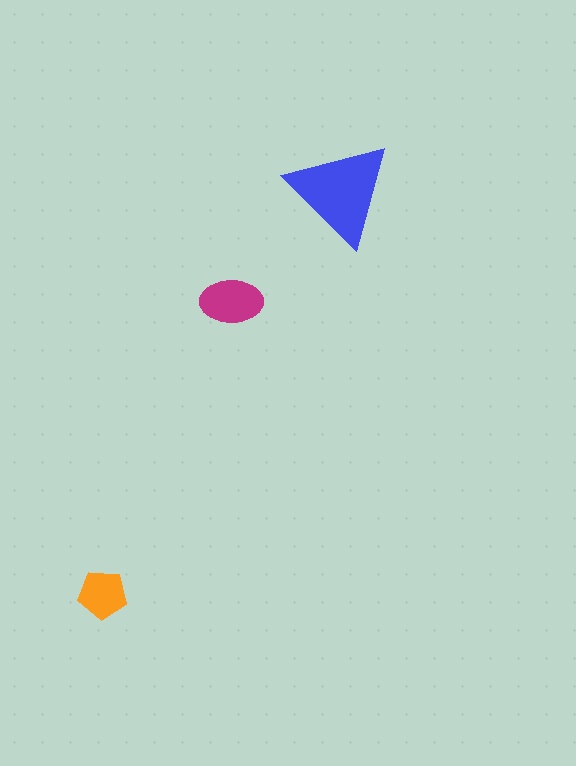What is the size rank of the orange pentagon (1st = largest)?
3rd.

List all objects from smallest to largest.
The orange pentagon, the magenta ellipse, the blue triangle.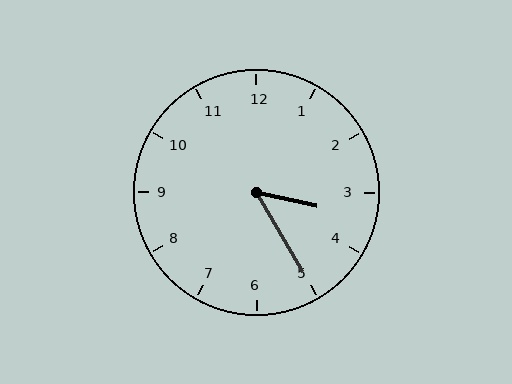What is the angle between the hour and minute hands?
Approximately 48 degrees.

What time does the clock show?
3:25.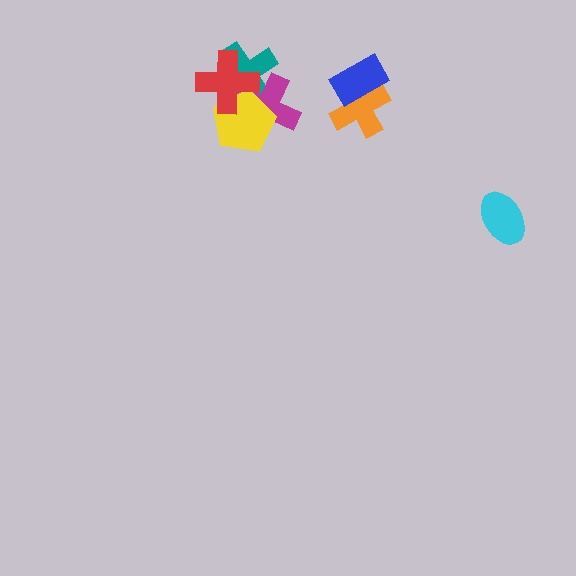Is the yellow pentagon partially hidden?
Yes, it is partially covered by another shape.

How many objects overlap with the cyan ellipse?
0 objects overlap with the cyan ellipse.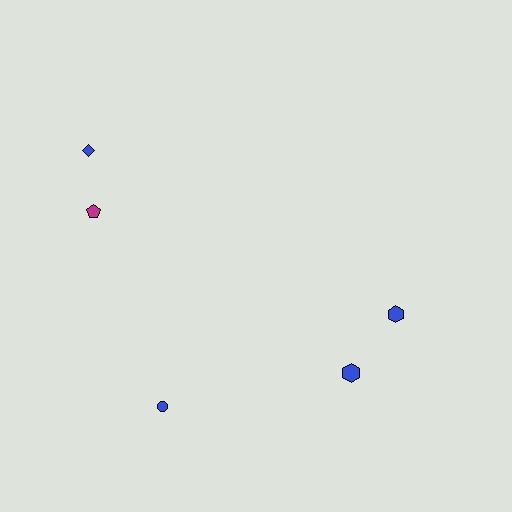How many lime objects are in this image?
There are no lime objects.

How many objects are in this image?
There are 5 objects.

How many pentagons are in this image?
There is 1 pentagon.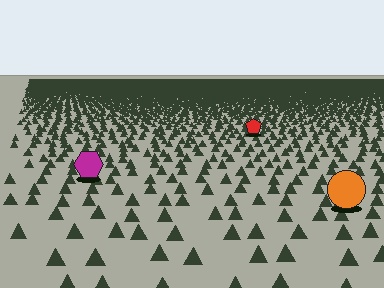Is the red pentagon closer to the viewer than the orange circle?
No. The orange circle is closer — you can tell from the texture gradient: the ground texture is coarser near it.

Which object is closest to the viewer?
The orange circle is closest. The texture marks near it are larger and more spread out.